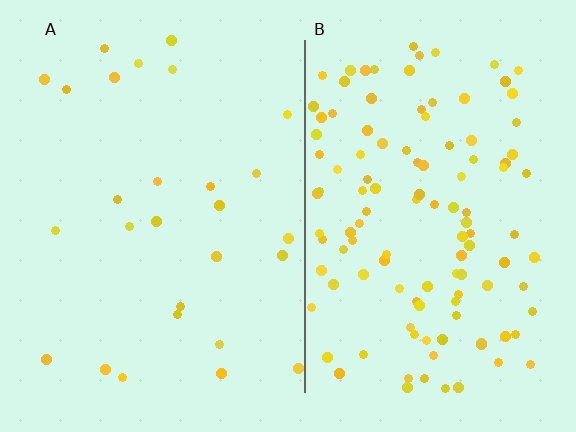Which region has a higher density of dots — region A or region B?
B (the right).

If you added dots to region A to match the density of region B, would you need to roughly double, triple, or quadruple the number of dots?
Approximately quadruple.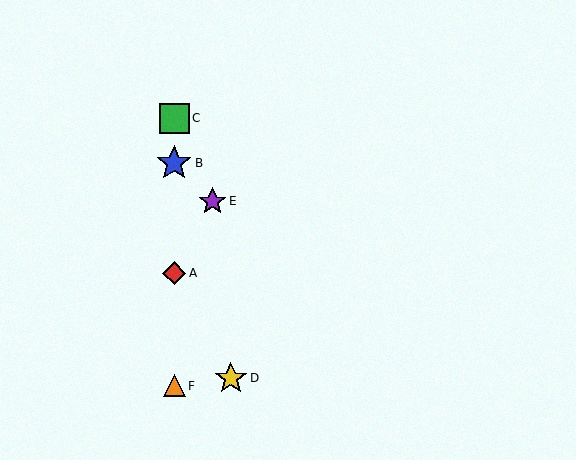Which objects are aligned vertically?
Objects A, B, C, F are aligned vertically.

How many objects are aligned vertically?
4 objects (A, B, C, F) are aligned vertically.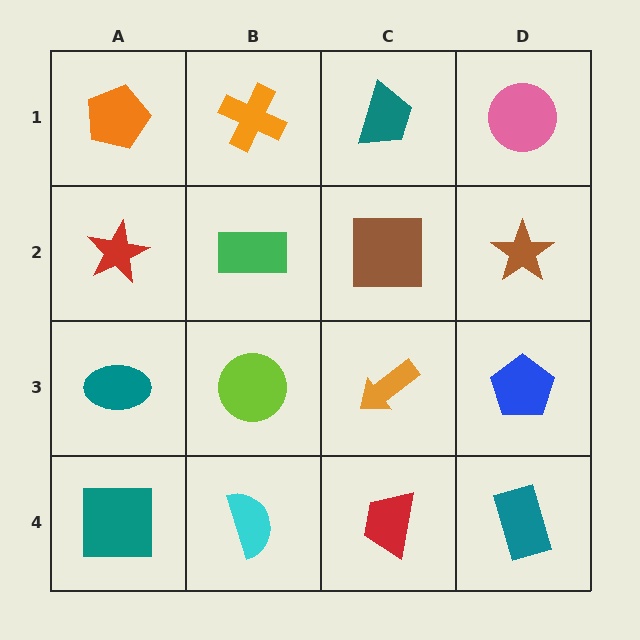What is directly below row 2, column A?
A teal ellipse.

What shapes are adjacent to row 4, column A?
A teal ellipse (row 3, column A), a cyan semicircle (row 4, column B).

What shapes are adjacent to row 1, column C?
A brown square (row 2, column C), an orange cross (row 1, column B), a pink circle (row 1, column D).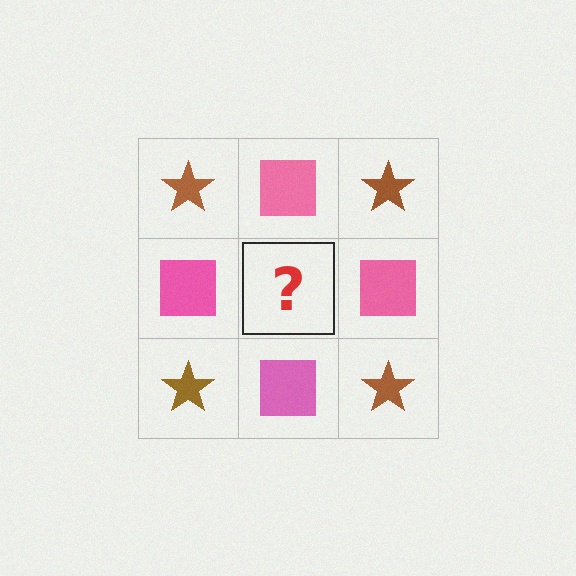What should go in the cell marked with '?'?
The missing cell should contain a brown star.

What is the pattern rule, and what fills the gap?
The rule is that it alternates brown star and pink square in a checkerboard pattern. The gap should be filled with a brown star.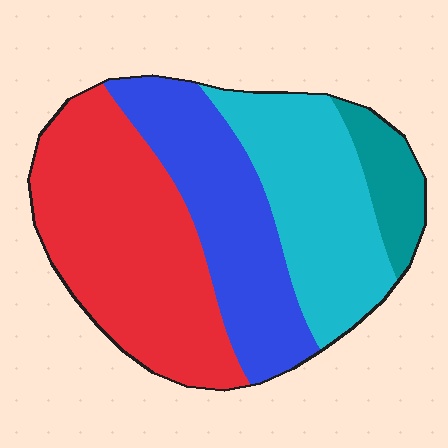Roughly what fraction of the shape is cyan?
Cyan covers around 25% of the shape.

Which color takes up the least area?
Teal, at roughly 10%.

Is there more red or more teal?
Red.